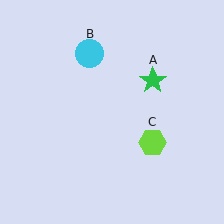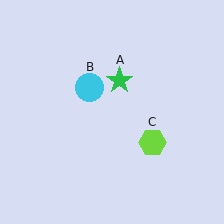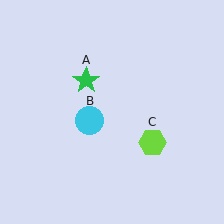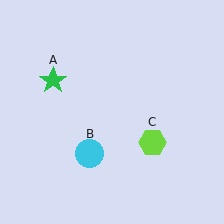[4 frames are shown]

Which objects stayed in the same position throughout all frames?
Lime hexagon (object C) remained stationary.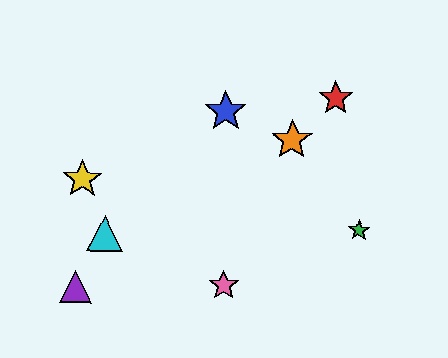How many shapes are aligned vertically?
2 shapes (the blue star, the pink star) are aligned vertically.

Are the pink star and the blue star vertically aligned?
Yes, both are at x≈224.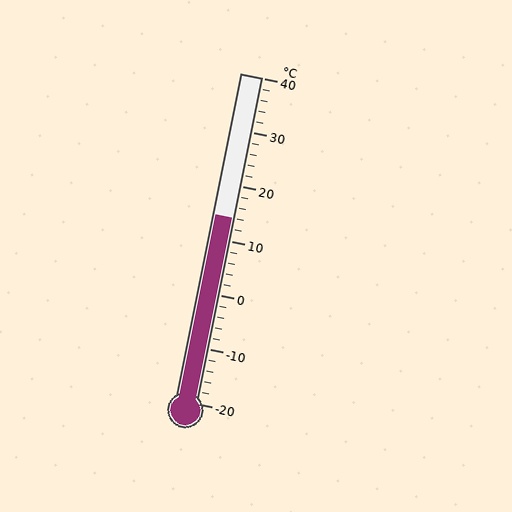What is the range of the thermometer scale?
The thermometer scale ranges from -20°C to 40°C.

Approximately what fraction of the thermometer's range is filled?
The thermometer is filled to approximately 55% of its range.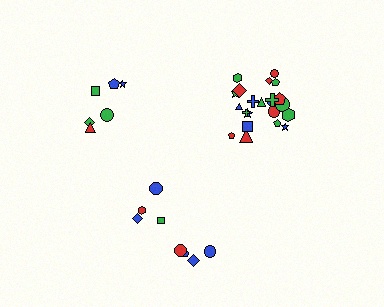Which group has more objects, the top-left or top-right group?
The top-right group.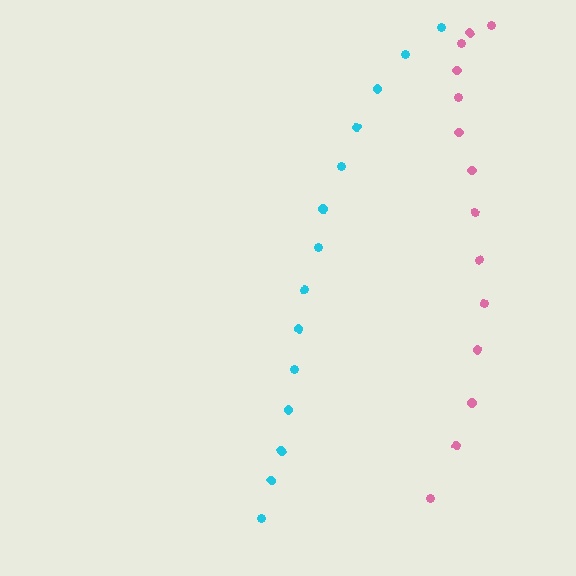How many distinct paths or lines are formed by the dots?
There are 2 distinct paths.